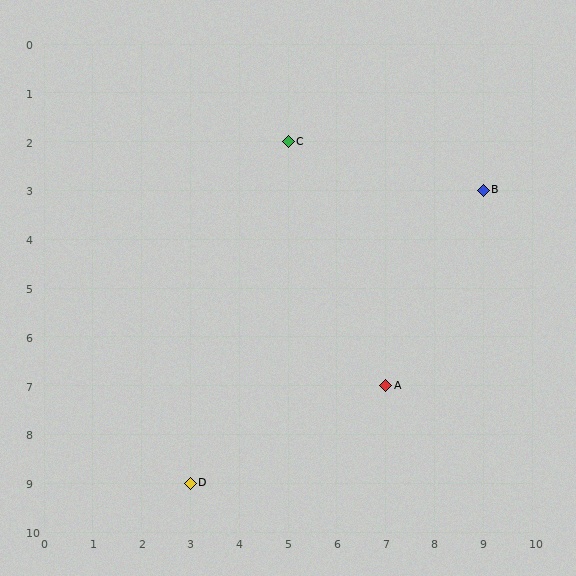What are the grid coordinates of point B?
Point B is at grid coordinates (9, 3).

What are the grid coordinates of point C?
Point C is at grid coordinates (5, 2).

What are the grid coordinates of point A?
Point A is at grid coordinates (7, 7).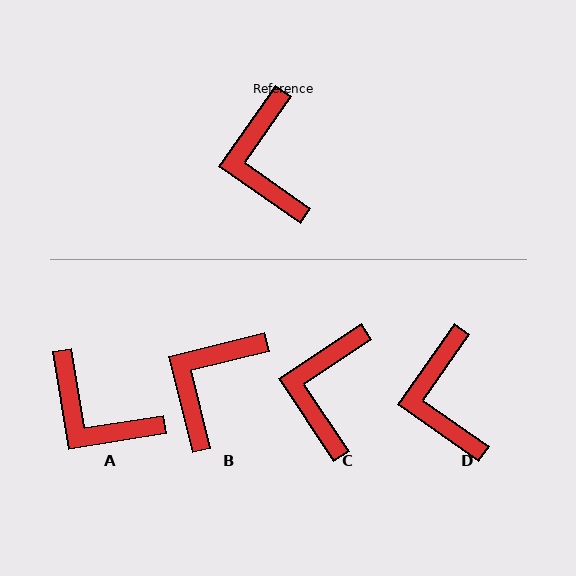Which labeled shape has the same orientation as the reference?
D.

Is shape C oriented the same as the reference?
No, it is off by about 21 degrees.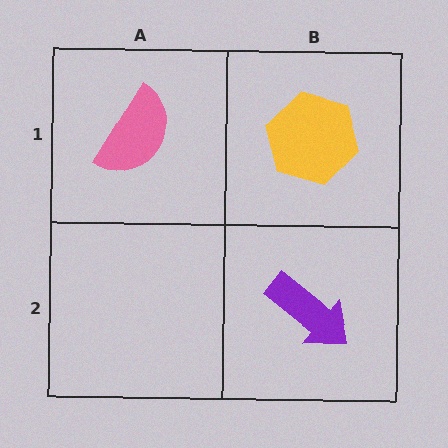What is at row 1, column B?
A yellow hexagon.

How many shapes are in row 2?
1 shape.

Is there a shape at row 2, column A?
No, that cell is empty.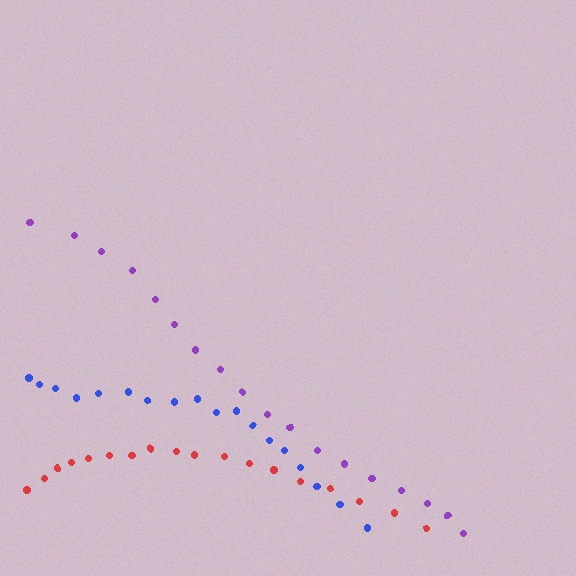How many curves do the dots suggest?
There are 3 distinct paths.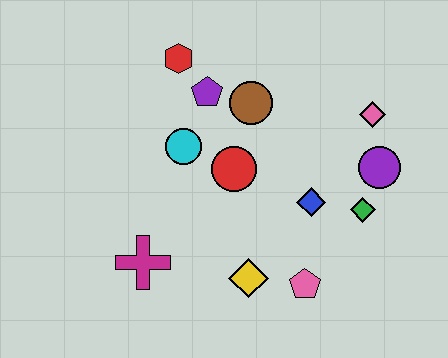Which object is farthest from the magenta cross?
The pink diamond is farthest from the magenta cross.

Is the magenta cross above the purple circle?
No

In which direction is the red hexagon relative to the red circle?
The red hexagon is above the red circle.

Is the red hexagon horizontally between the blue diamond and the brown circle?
No